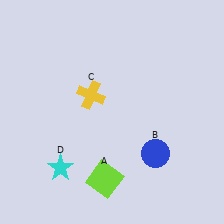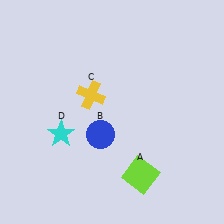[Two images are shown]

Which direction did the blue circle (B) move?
The blue circle (B) moved left.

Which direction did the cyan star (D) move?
The cyan star (D) moved up.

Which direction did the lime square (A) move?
The lime square (A) moved right.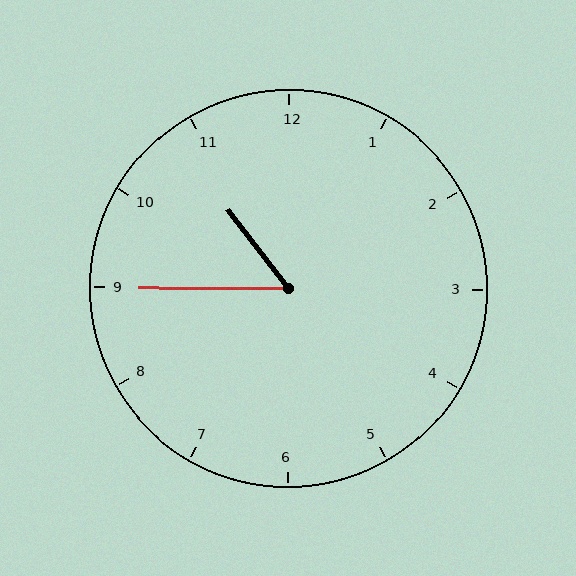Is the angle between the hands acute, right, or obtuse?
It is acute.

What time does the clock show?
10:45.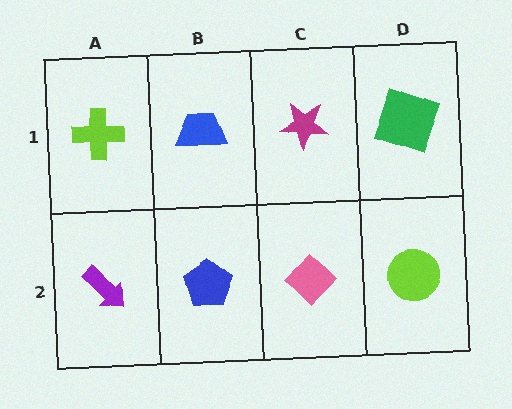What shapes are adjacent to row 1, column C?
A pink diamond (row 2, column C), a blue trapezoid (row 1, column B), a green square (row 1, column D).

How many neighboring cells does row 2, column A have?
2.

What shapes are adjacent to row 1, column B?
A blue pentagon (row 2, column B), a lime cross (row 1, column A), a magenta star (row 1, column C).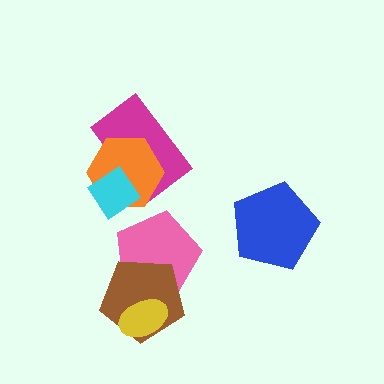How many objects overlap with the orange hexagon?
2 objects overlap with the orange hexagon.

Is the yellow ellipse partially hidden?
No, no other shape covers it.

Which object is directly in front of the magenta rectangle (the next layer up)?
The orange hexagon is directly in front of the magenta rectangle.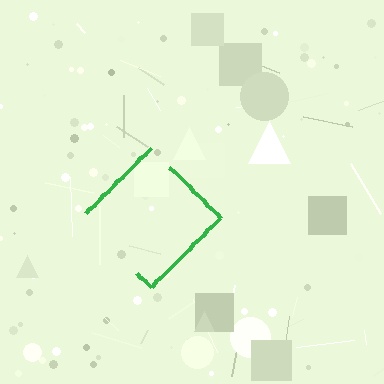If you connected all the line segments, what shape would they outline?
They would outline a diamond.